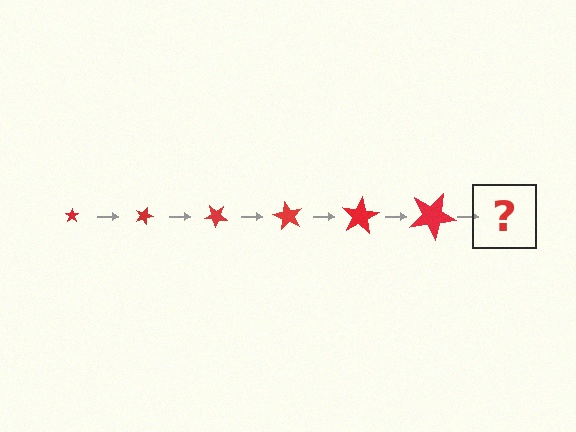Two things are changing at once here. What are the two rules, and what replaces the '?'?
The two rules are that the star grows larger each step and it rotates 20 degrees each step. The '?' should be a star, larger than the previous one and rotated 120 degrees from the start.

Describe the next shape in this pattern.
It should be a star, larger than the previous one and rotated 120 degrees from the start.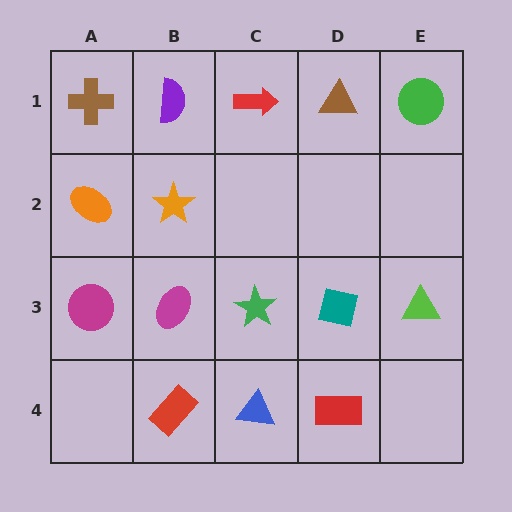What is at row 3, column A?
A magenta circle.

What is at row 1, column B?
A purple semicircle.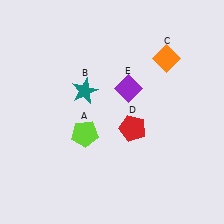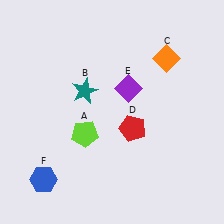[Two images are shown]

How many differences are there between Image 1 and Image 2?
There is 1 difference between the two images.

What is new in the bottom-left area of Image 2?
A blue hexagon (F) was added in the bottom-left area of Image 2.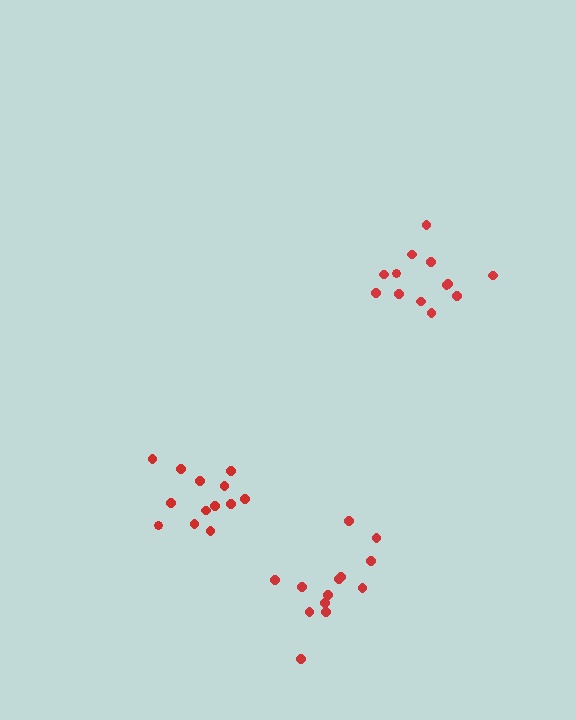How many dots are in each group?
Group 1: 13 dots, Group 2: 13 dots, Group 3: 13 dots (39 total).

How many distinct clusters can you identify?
There are 3 distinct clusters.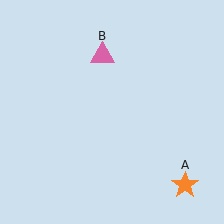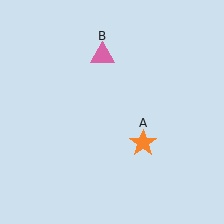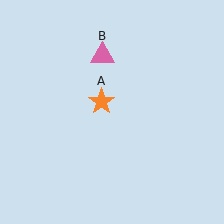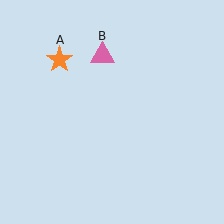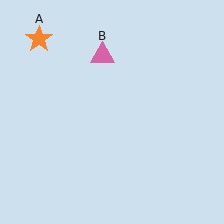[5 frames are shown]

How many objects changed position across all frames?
1 object changed position: orange star (object A).